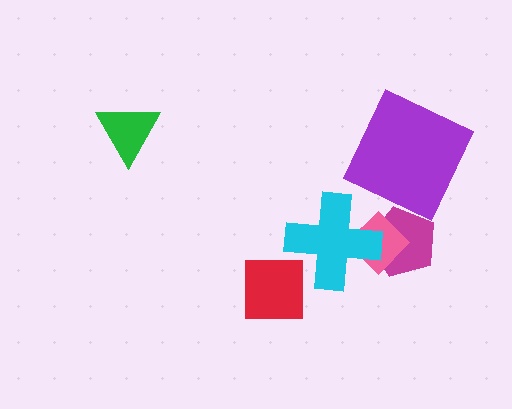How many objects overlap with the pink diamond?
2 objects overlap with the pink diamond.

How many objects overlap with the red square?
0 objects overlap with the red square.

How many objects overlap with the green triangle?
0 objects overlap with the green triangle.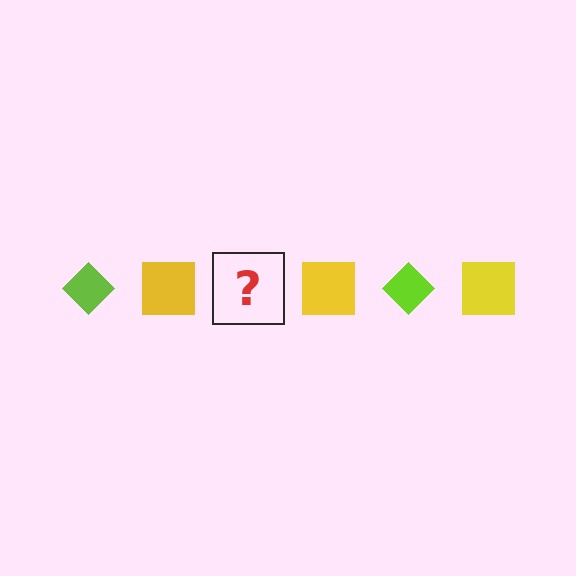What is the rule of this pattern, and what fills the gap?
The rule is that the pattern alternates between lime diamond and yellow square. The gap should be filled with a lime diamond.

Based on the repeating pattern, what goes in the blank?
The blank should be a lime diamond.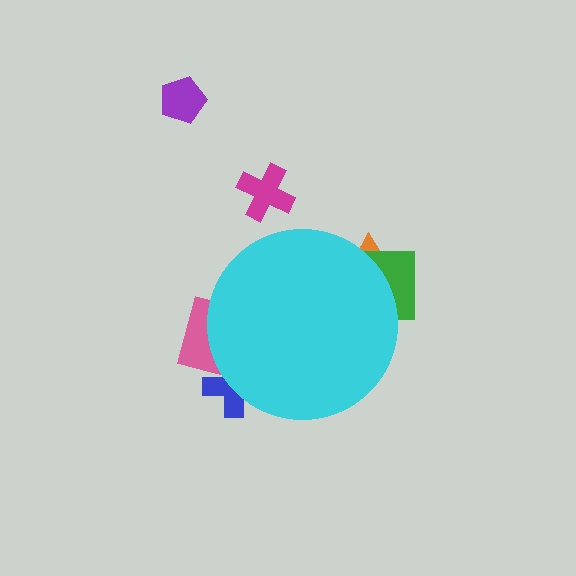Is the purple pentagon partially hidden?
No, the purple pentagon is fully visible.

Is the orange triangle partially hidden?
Yes, the orange triangle is partially hidden behind the cyan circle.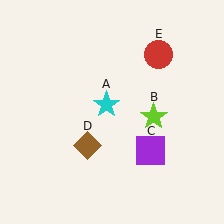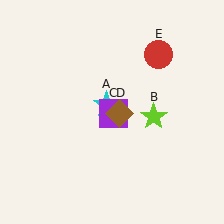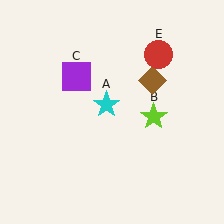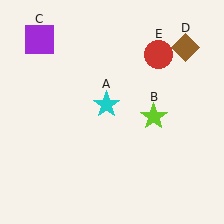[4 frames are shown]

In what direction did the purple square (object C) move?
The purple square (object C) moved up and to the left.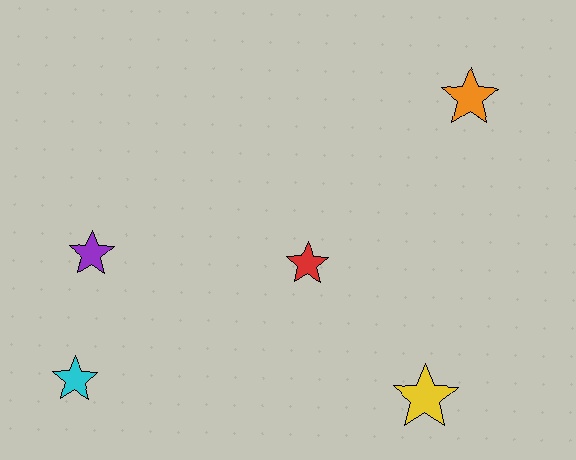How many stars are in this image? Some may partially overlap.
There are 5 stars.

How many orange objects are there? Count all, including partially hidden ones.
There is 1 orange object.